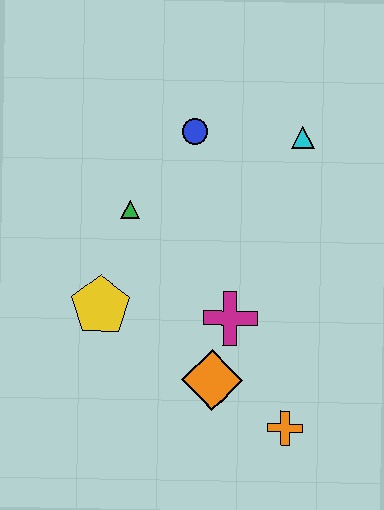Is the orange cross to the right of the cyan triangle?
No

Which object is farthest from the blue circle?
The orange cross is farthest from the blue circle.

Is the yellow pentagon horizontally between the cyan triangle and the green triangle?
No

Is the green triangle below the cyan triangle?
Yes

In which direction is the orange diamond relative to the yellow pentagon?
The orange diamond is to the right of the yellow pentagon.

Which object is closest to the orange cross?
The orange diamond is closest to the orange cross.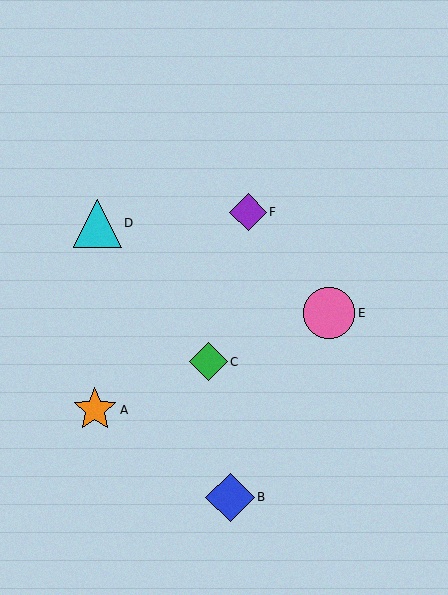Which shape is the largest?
The pink circle (labeled E) is the largest.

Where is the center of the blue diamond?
The center of the blue diamond is at (230, 497).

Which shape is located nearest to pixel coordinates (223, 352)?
The green diamond (labeled C) at (209, 362) is nearest to that location.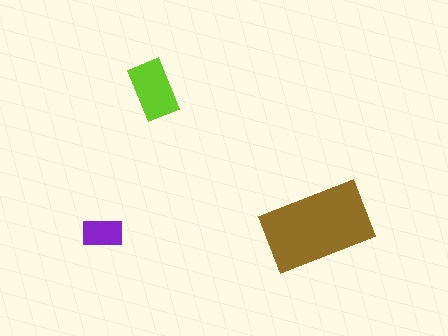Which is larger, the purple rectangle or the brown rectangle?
The brown one.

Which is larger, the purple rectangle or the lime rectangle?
The lime one.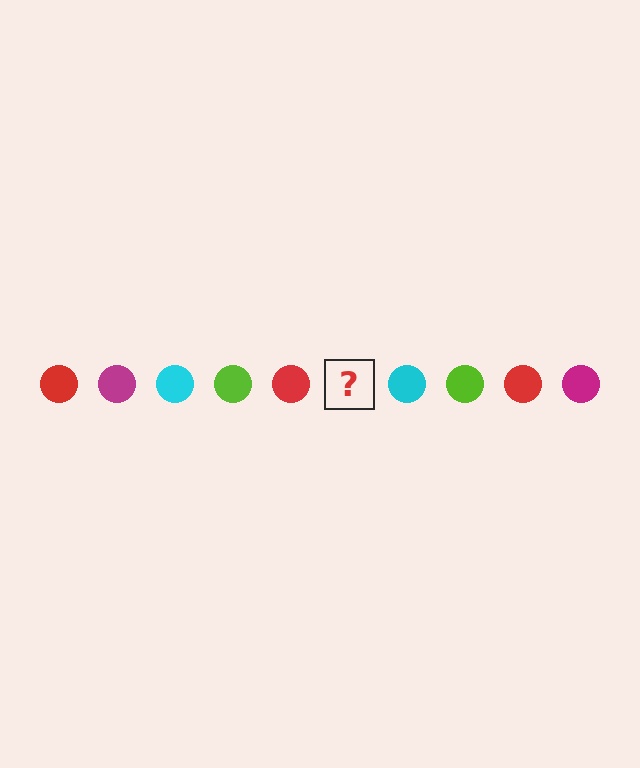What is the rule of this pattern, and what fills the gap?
The rule is that the pattern cycles through red, magenta, cyan, lime circles. The gap should be filled with a magenta circle.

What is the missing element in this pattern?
The missing element is a magenta circle.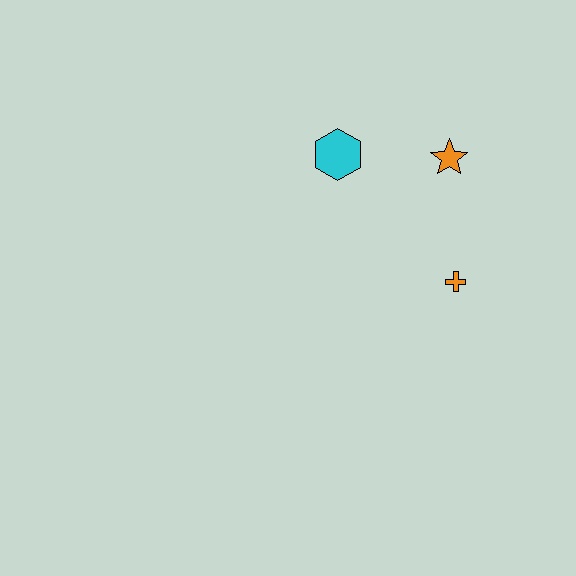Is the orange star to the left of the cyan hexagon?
No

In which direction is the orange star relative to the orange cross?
The orange star is above the orange cross.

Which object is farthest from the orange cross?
The cyan hexagon is farthest from the orange cross.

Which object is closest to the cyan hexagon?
The orange star is closest to the cyan hexagon.